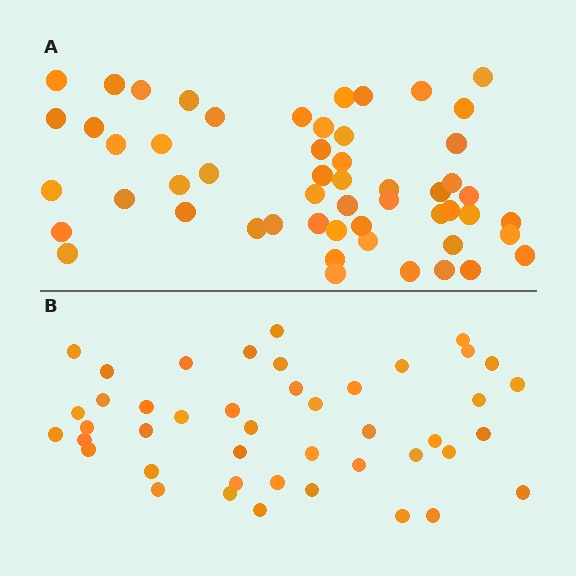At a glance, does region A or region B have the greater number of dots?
Region A (the top region) has more dots.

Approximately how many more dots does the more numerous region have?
Region A has roughly 10 or so more dots than region B.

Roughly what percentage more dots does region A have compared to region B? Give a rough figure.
About 25% more.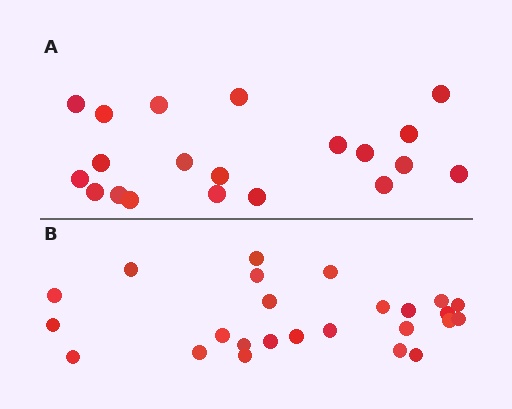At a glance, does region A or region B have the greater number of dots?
Region B (the bottom region) has more dots.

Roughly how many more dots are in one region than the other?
Region B has about 5 more dots than region A.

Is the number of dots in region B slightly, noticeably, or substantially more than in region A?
Region B has noticeably more, but not dramatically so. The ratio is roughly 1.2 to 1.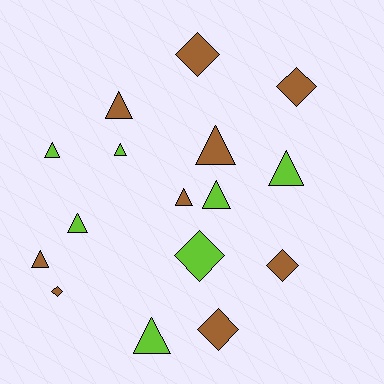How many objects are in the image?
There are 16 objects.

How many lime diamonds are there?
There is 1 lime diamond.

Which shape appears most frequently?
Triangle, with 10 objects.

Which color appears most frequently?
Brown, with 9 objects.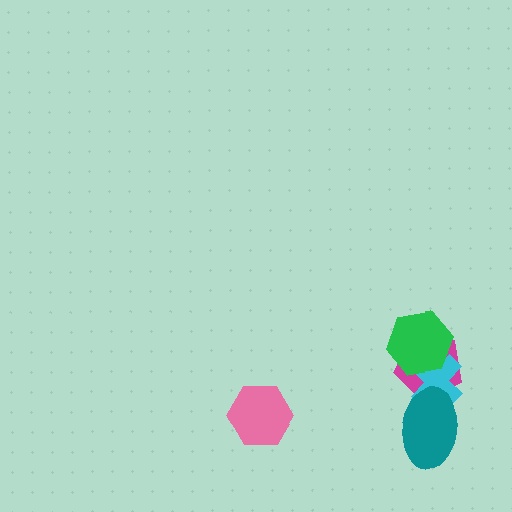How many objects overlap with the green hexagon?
2 objects overlap with the green hexagon.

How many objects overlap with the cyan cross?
3 objects overlap with the cyan cross.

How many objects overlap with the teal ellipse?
2 objects overlap with the teal ellipse.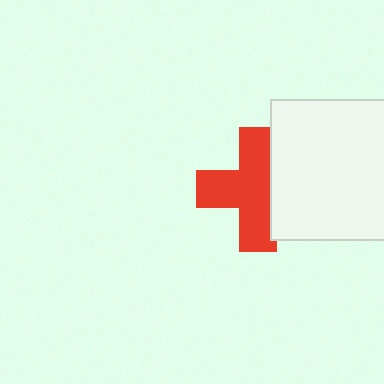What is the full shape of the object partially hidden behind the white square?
The partially hidden object is a red cross.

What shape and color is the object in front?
The object in front is a white square.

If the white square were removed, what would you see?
You would see the complete red cross.